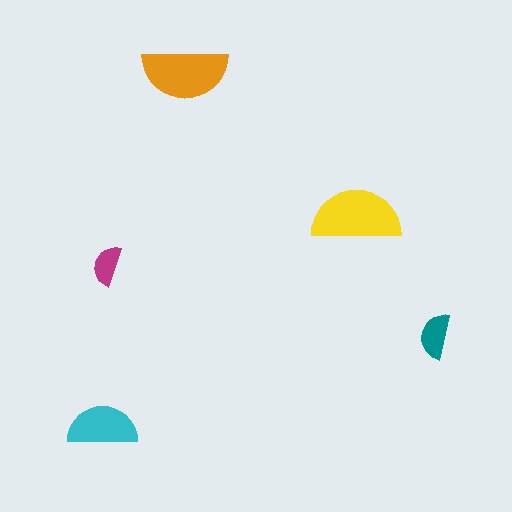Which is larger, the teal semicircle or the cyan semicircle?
The cyan one.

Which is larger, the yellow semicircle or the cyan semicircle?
The yellow one.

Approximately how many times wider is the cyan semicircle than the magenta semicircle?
About 1.5 times wider.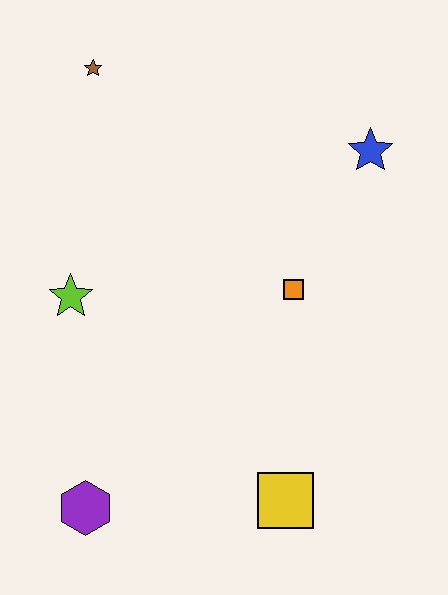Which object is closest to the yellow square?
The purple hexagon is closest to the yellow square.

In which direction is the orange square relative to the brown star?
The orange square is below the brown star.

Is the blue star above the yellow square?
Yes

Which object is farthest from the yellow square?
The brown star is farthest from the yellow square.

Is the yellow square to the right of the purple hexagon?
Yes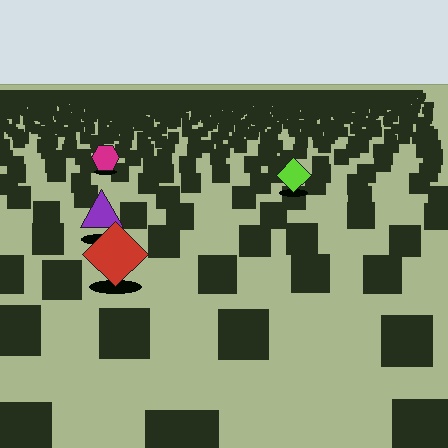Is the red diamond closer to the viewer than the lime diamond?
Yes. The red diamond is closer — you can tell from the texture gradient: the ground texture is coarser near it.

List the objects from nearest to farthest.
From nearest to farthest: the red diamond, the purple triangle, the lime diamond, the magenta hexagon.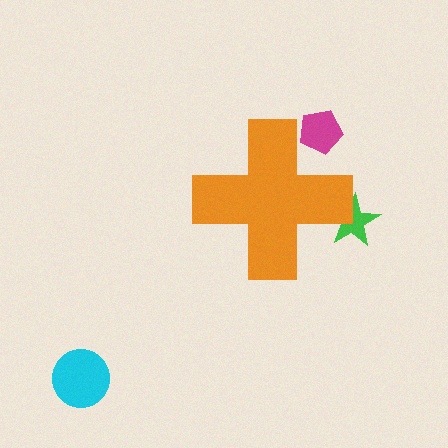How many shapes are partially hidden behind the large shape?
2 shapes are partially hidden.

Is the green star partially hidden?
Yes, the green star is partially hidden behind the orange cross.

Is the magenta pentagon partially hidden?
Yes, the magenta pentagon is partially hidden behind the orange cross.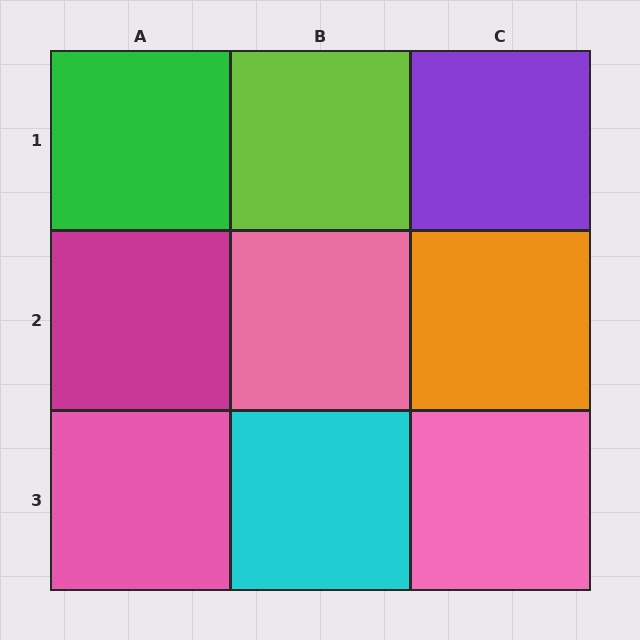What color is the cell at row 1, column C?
Purple.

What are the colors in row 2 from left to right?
Magenta, pink, orange.